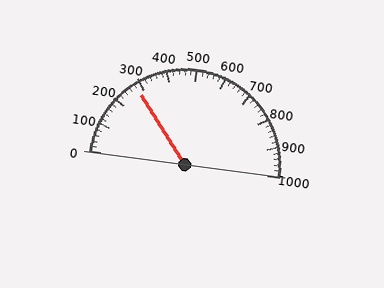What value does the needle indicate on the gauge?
The needle indicates approximately 280.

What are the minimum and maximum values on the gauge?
The gauge ranges from 0 to 1000.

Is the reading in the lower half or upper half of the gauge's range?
The reading is in the lower half of the range (0 to 1000).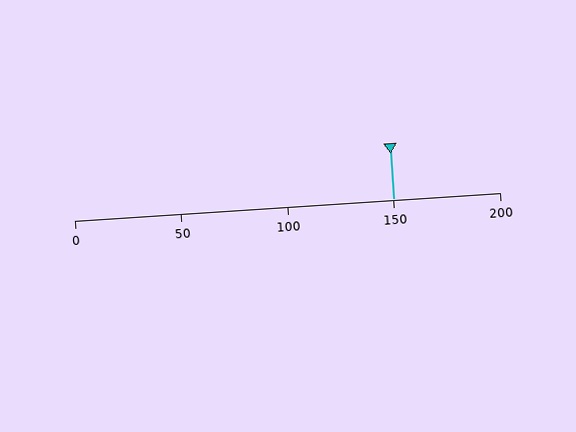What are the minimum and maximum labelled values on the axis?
The axis runs from 0 to 200.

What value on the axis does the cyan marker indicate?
The marker indicates approximately 150.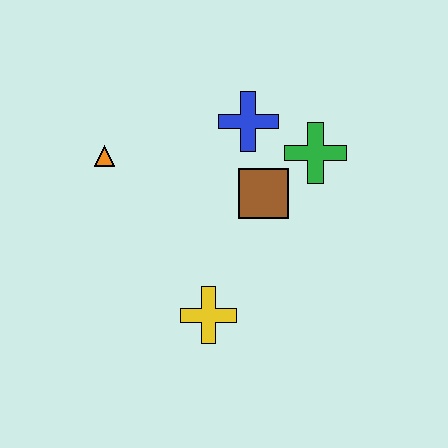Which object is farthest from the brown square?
The orange triangle is farthest from the brown square.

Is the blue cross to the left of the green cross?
Yes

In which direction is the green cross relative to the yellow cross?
The green cross is above the yellow cross.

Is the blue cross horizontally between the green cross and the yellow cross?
Yes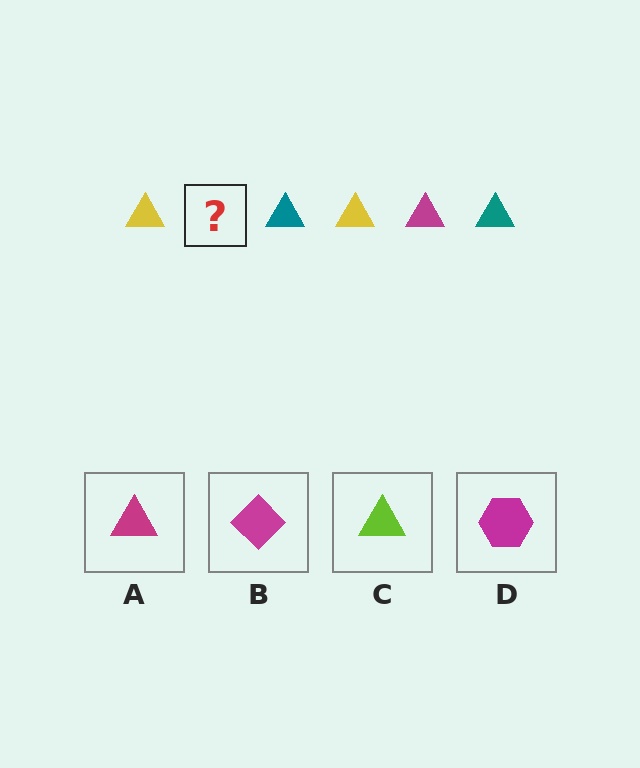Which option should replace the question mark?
Option A.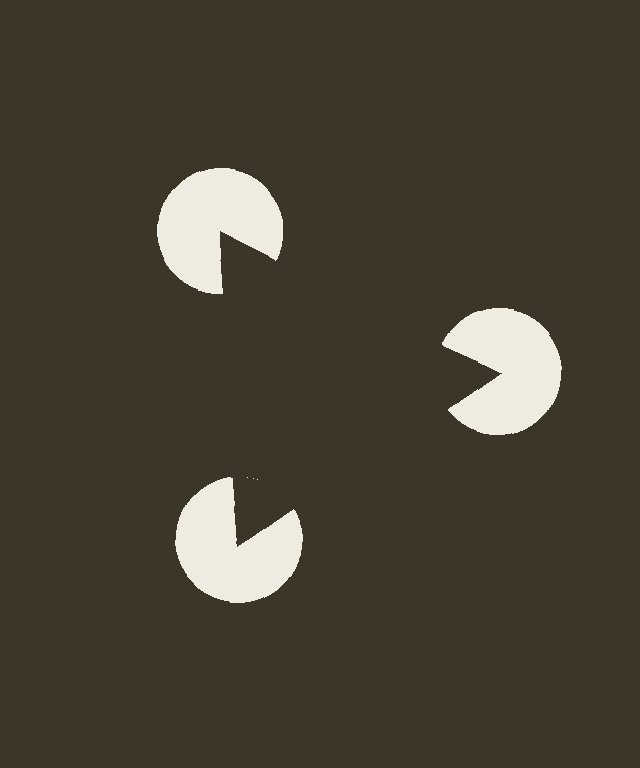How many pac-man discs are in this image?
There are 3 — one at each vertex of the illusory triangle.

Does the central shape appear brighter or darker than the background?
It typically appears slightly darker than the background, even though no actual brightness change is drawn.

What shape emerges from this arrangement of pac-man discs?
An illusory triangle — its edges are inferred from the aligned wedge cuts in the pac-man discs, not physically drawn.